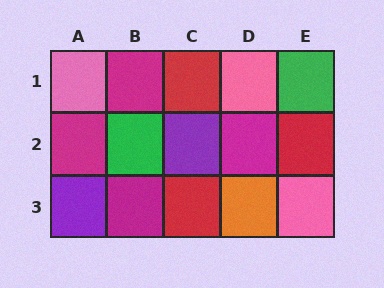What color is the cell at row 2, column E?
Red.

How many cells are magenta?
4 cells are magenta.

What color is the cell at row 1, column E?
Green.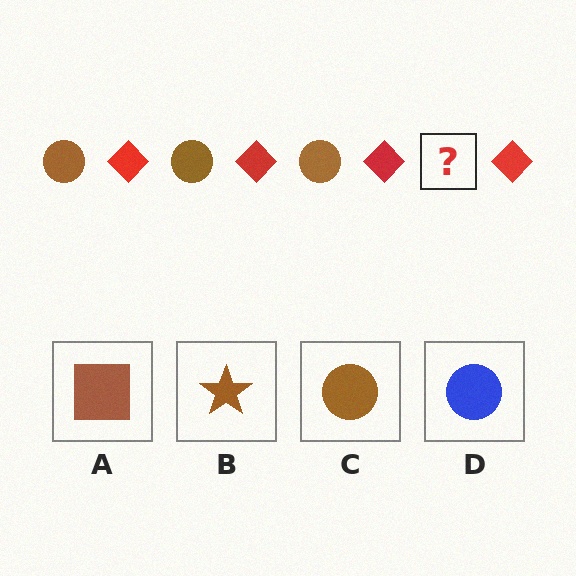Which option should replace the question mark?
Option C.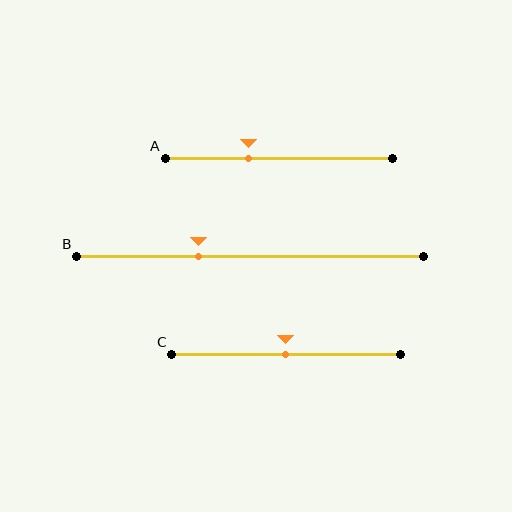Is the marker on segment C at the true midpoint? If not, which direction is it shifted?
Yes, the marker on segment C is at the true midpoint.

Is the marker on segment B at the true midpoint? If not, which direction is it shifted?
No, the marker on segment B is shifted to the left by about 15% of the segment length.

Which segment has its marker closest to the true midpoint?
Segment C has its marker closest to the true midpoint.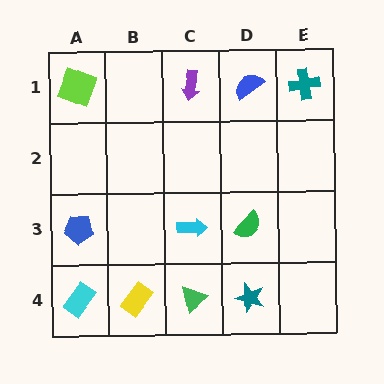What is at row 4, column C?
A green triangle.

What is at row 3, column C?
A cyan arrow.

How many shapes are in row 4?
4 shapes.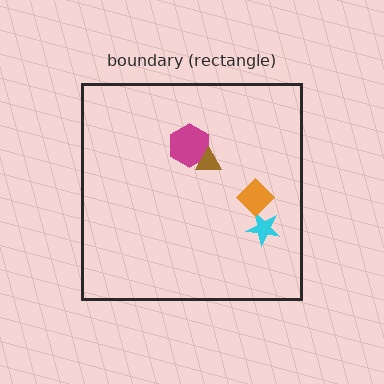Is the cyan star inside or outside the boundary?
Inside.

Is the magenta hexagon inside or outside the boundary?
Inside.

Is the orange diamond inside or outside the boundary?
Inside.